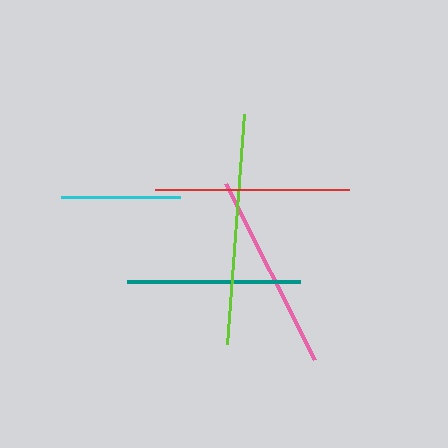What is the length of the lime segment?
The lime segment is approximately 230 pixels long.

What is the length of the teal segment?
The teal segment is approximately 173 pixels long.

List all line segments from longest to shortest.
From longest to shortest: lime, pink, red, teal, cyan.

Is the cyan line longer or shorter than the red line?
The red line is longer than the cyan line.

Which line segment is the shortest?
The cyan line is the shortest at approximately 119 pixels.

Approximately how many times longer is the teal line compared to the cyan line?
The teal line is approximately 1.5 times the length of the cyan line.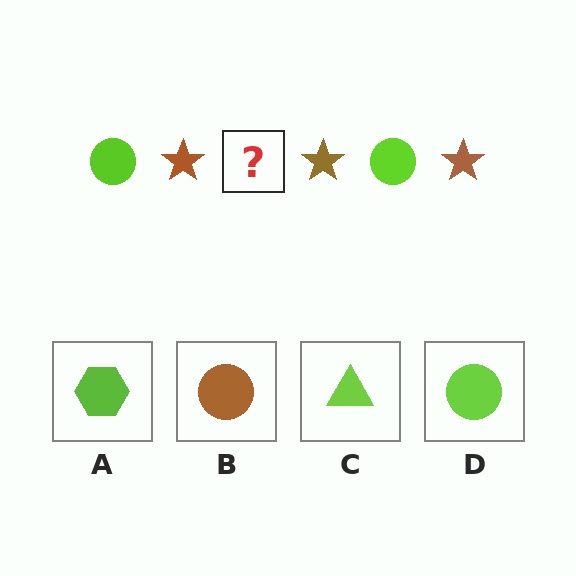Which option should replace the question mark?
Option D.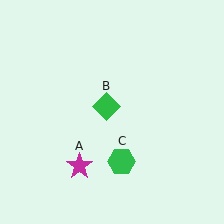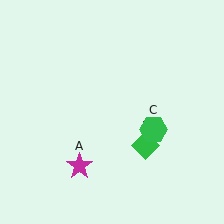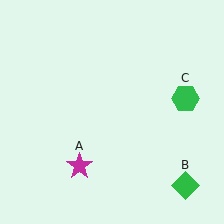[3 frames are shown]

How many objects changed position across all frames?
2 objects changed position: green diamond (object B), green hexagon (object C).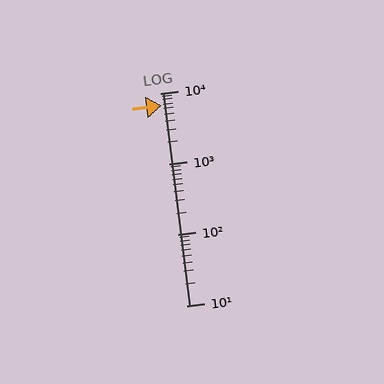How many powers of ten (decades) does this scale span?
The scale spans 3 decades, from 10 to 10000.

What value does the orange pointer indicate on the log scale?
The pointer indicates approximately 6600.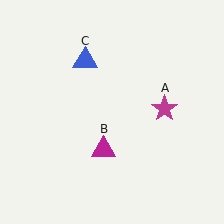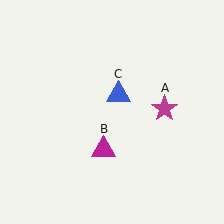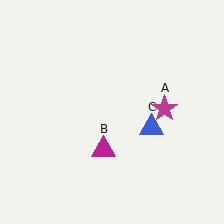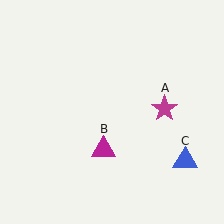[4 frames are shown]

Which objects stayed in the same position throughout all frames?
Magenta star (object A) and magenta triangle (object B) remained stationary.